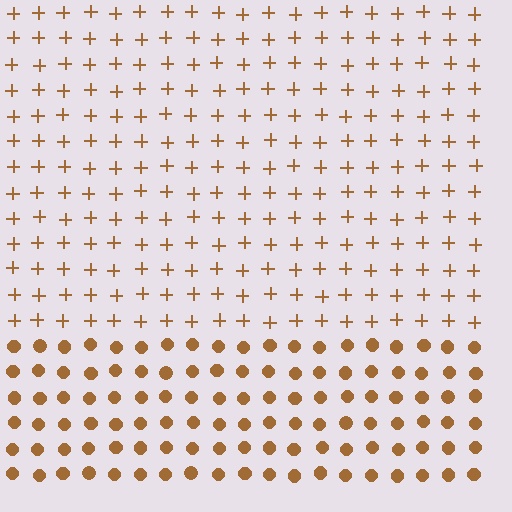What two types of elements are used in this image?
The image uses plus signs inside the rectangle region and circles outside it.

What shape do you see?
I see a rectangle.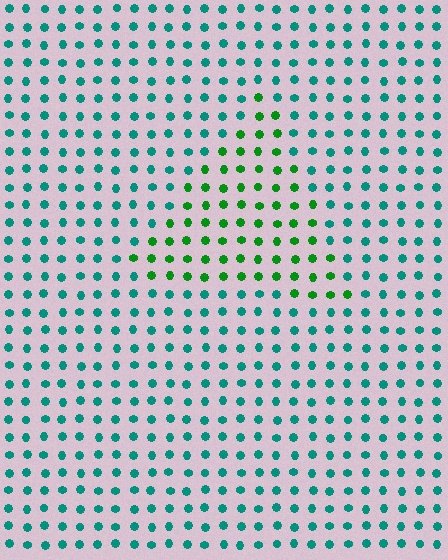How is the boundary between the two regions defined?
The boundary is defined purely by a slight shift in hue (about 44 degrees). Spacing, size, and orientation are identical on both sides.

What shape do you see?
I see a triangle.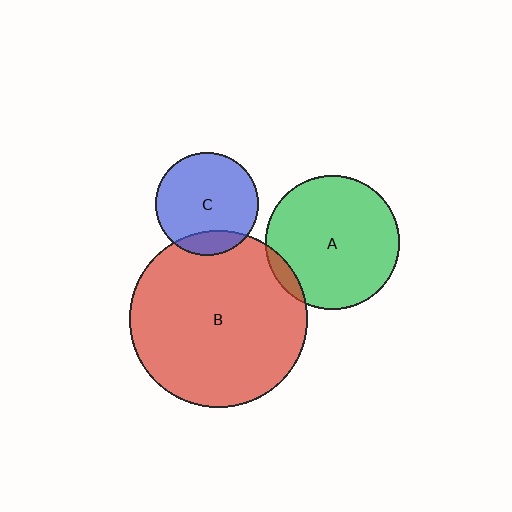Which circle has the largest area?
Circle B (red).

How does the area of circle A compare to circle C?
Approximately 1.7 times.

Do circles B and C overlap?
Yes.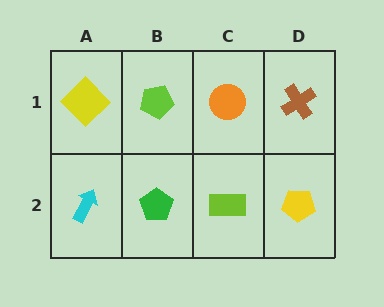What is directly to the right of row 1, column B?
An orange circle.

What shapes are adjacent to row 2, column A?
A yellow diamond (row 1, column A), a green pentagon (row 2, column B).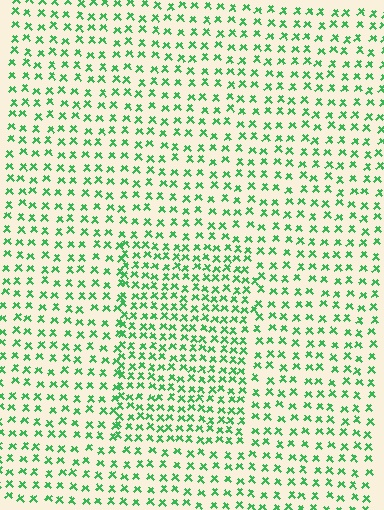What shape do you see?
I see a rectangle.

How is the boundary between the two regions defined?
The boundary is defined by a change in element density (approximately 1.6x ratio). All elements are the same color, size, and shape.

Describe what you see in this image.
The image contains small green elements arranged at two different densities. A rectangle-shaped region is visible where the elements are more densely packed than the surrounding area.